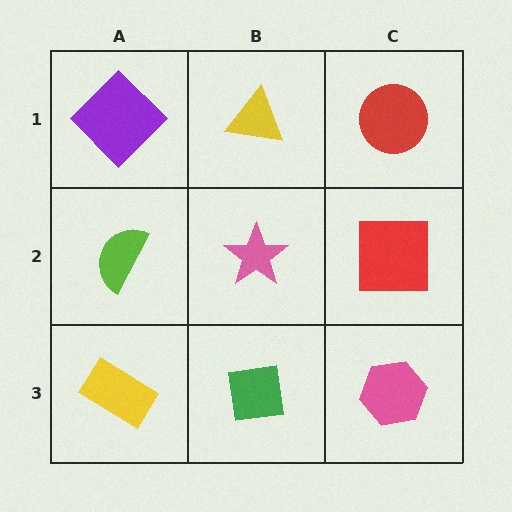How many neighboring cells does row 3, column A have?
2.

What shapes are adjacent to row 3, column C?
A red square (row 2, column C), a green square (row 3, column B).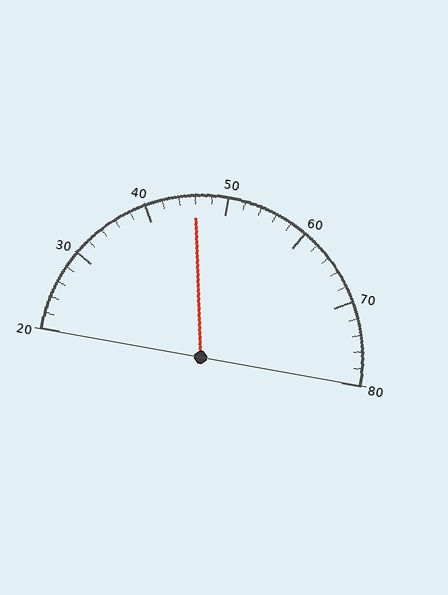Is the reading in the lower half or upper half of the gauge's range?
The reading is in the lower half of the range (20 to 80).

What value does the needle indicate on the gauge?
The needle indicates approximately 46.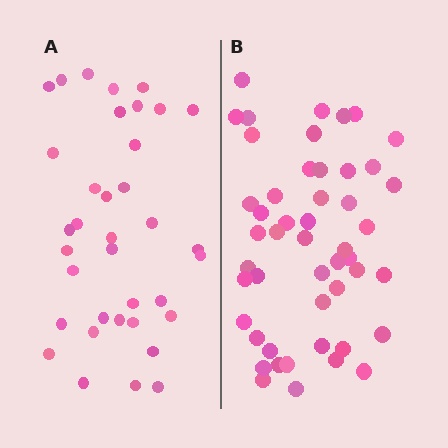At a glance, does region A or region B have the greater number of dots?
Region B (the right region) has more dots.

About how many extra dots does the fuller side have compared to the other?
Region B has approximately 15 more dots than region A.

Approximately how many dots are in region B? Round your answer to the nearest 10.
About 50 dots. (The exact count is 49, which rounds to 50.)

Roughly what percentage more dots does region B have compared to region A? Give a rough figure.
About 35% more.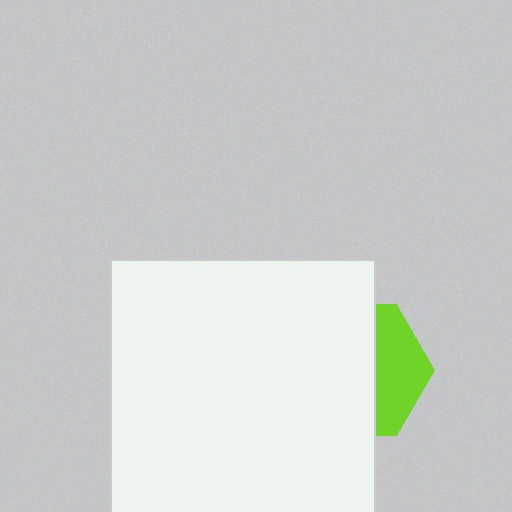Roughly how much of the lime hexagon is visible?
A small part of it is visible (roughly 36%).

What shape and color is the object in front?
The object in front is a white rectangle.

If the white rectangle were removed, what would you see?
You would see the complete lime hexagon.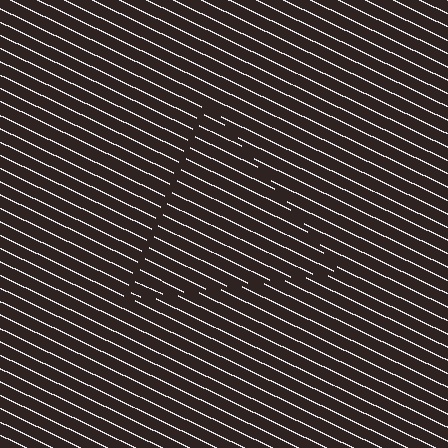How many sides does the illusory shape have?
3 sides — the line-ends trace a triangle.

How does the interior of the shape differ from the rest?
The interior of the shape contains the same grating, shifted by half a period — the contour is defined by the phase discontinuity where line-ends from the inner and outer gratings abut.